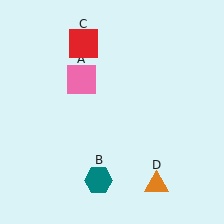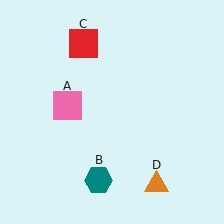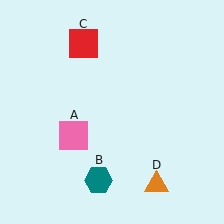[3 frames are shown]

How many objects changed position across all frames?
1 object changed position: pink square (object A).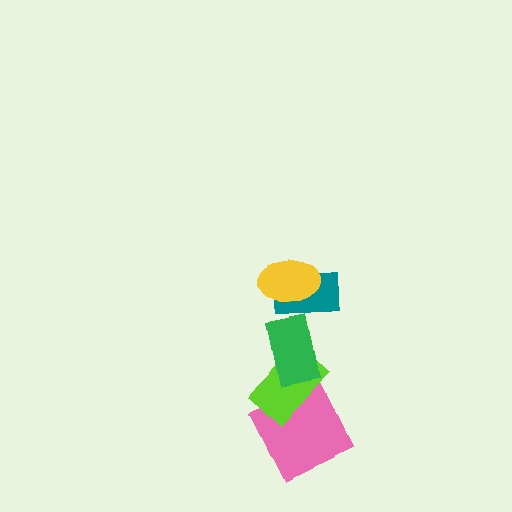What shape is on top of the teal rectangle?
The yellow ellipse is on top of the teal rectangle.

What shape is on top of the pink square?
The lime rectangle is on top of the pink square.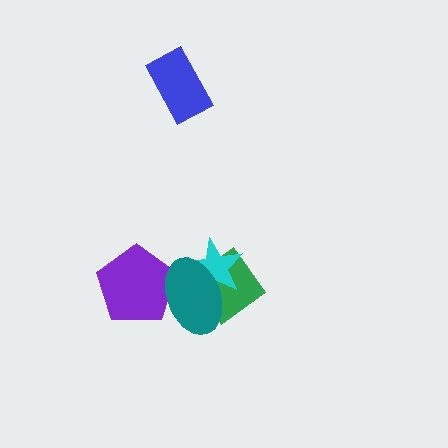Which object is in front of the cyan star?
The teal ellipse is in front of the cyan star.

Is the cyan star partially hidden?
Yes, it is partially covered by another shape.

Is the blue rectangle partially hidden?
No, no other shape covers it.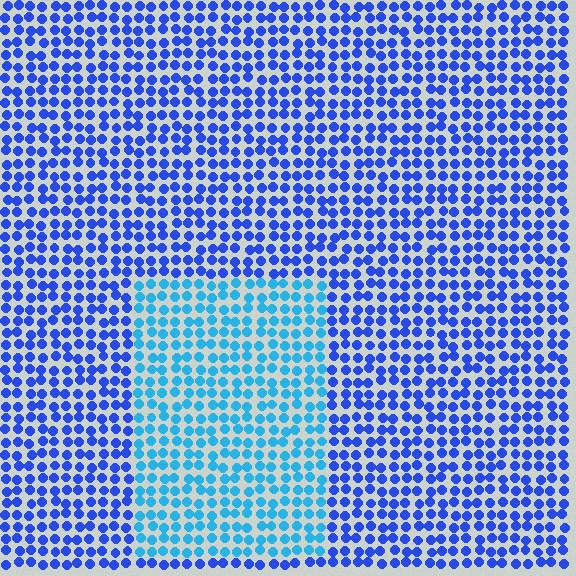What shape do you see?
I see a rectangle.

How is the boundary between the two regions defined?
The boundary is defined purely by a slight shift in hue (about 34 degrees). Spacing, size, and orientation are identical on both sides.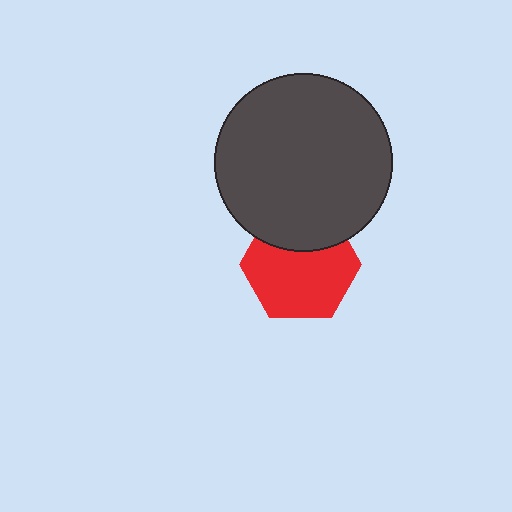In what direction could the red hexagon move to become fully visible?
The red hexagon could move down. That would shift it out from behind the dark gray circle entirely.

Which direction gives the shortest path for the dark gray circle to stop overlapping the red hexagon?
Moving up gives the shortest separation.